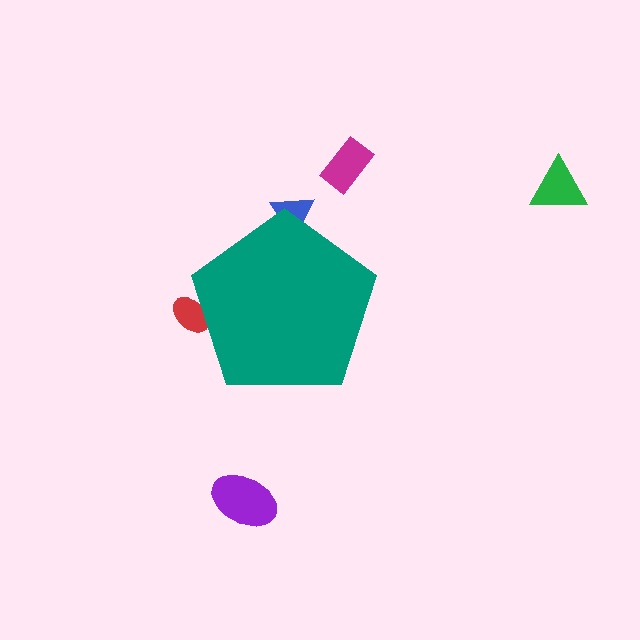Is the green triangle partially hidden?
No, the green triangle is fully visible.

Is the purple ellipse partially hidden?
No, the purple ellipse is fully visible.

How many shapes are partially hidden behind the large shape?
2 shapes are partially hidden.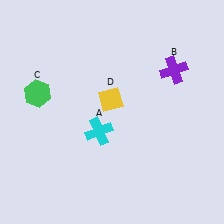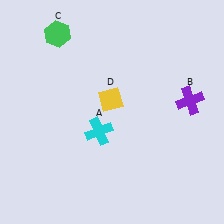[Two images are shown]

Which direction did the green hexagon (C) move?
The green hexagon (C) moved up.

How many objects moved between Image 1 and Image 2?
2 objects moved between the two images.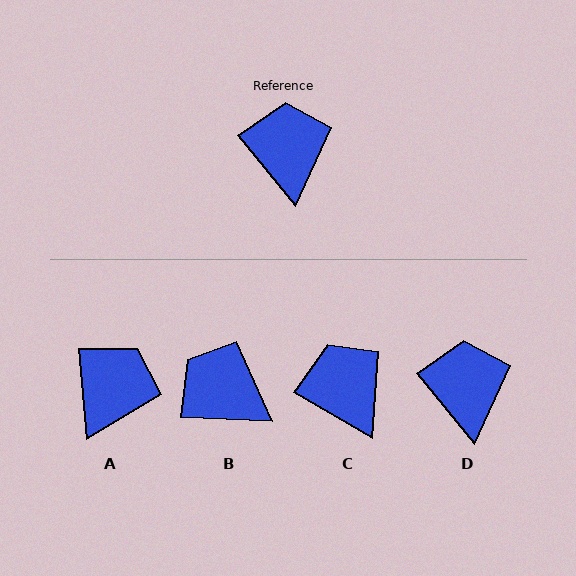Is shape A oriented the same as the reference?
No, it is off by about 35 degrees.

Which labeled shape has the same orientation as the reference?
D.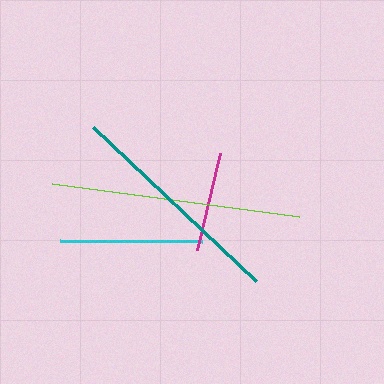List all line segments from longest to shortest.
From longest to shortest: lime, teal, cyan, magenta.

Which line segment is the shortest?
The magenta line is the shortest at approximately 100 pixels.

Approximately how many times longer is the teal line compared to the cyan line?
The teal line is approximately 1.6 times the length of the cyan line.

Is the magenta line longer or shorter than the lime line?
The lime line is longer than the magenta line.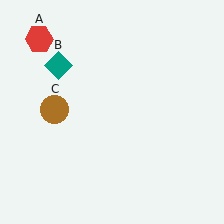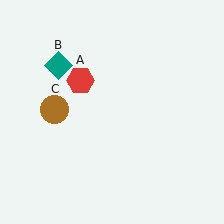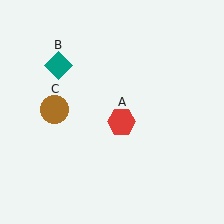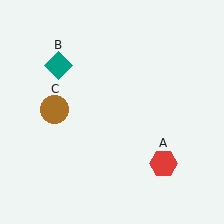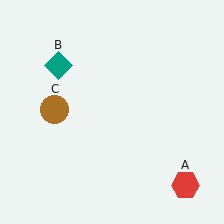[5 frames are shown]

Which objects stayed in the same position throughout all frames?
Teal diamond (object B) and brown circle (object C) remained stationary.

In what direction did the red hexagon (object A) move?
The red hexagon (object A) moved down and to the right.